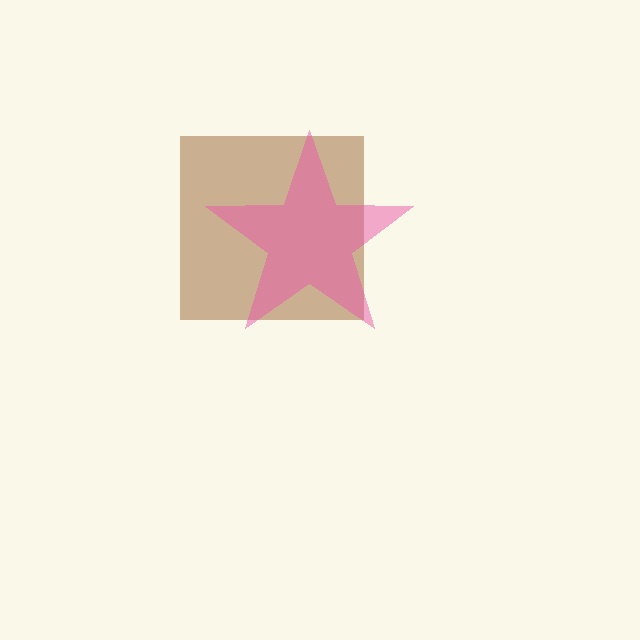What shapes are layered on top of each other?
The layered shapes are: a brown square, a pink star.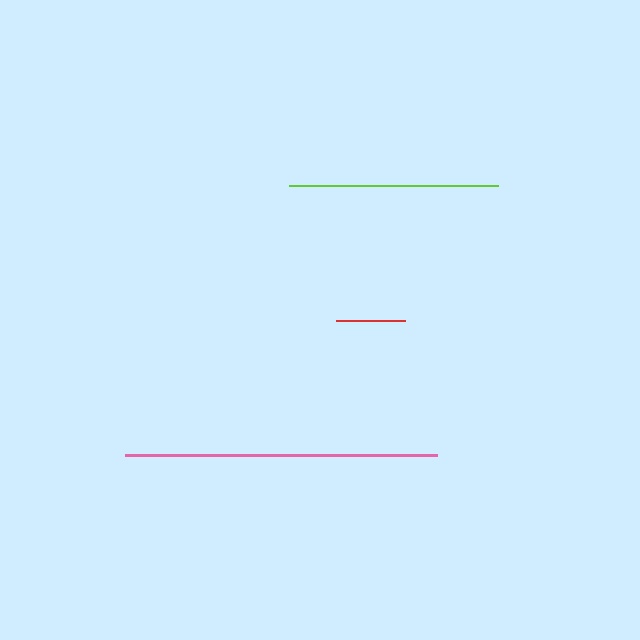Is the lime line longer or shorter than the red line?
The lime line is longer than the red line.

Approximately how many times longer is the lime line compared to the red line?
The lime line is approximately 3.0 times the length of the red line.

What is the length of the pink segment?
The pink segment is approximately 312 pixels long.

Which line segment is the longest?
The pink line is the longest at approximately 312 pixels.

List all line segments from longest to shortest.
From longest to shortest: pink, lime, red.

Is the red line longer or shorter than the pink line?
The pink line is longer than the red line.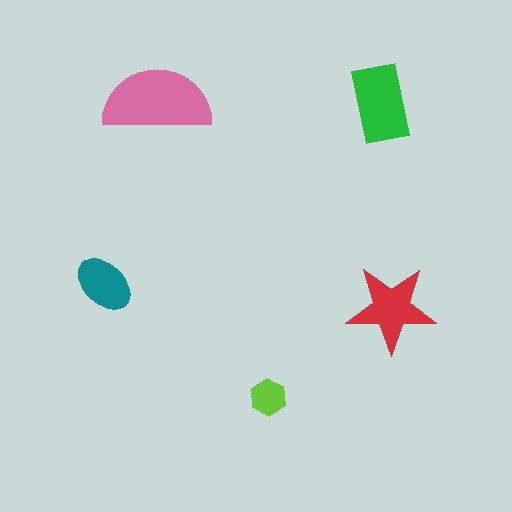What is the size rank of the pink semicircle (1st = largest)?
1st.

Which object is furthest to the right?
The red star is rightmost.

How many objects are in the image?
There are 5 objects in the image.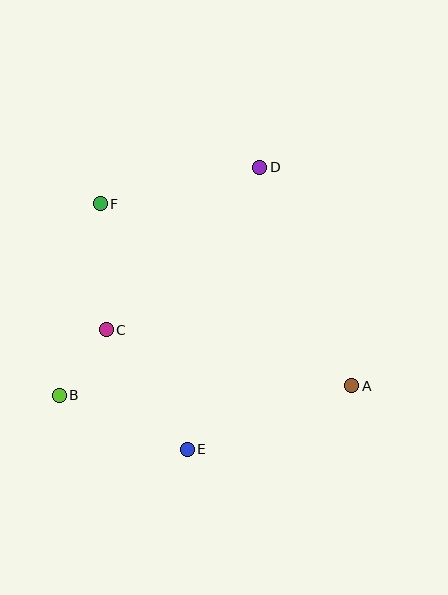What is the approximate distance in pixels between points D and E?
The distance between D and E is approximately 291 pixels.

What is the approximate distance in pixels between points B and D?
The distance between B and D is approximately 304 pixels.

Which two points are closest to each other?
Points B and C are closest to each other.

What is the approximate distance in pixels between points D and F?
The distance between D and F is approximately 164 pixels.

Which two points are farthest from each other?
Points A and F are farthest from each other.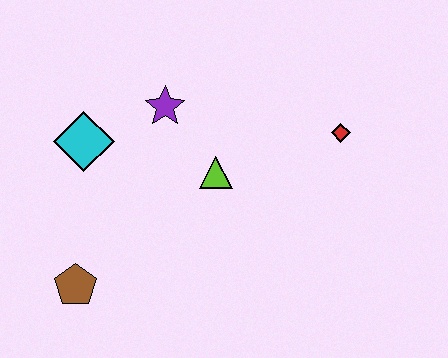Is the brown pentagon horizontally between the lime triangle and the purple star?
No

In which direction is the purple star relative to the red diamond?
The purple star is to the left of the red diamond.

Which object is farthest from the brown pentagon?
The red diamond is farthest from the brown pentagon.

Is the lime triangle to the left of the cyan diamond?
No